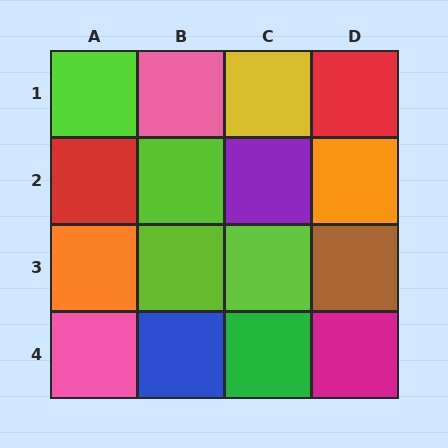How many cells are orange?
2 cells are orange.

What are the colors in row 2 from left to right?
Red, lime, purple, orange.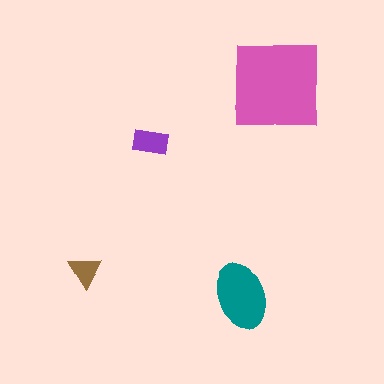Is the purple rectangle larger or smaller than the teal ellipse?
Smaller.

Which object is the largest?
The pink square.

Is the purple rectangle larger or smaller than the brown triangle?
Larger.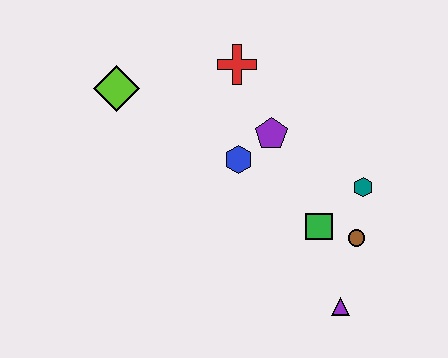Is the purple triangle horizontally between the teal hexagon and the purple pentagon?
Yes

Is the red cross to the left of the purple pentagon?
Yes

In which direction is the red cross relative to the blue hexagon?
The red cross is above the blue hexagon.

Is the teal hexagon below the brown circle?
No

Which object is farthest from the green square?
The lime diamond is farthest from the green square.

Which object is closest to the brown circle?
The green square is closest to the brown circle.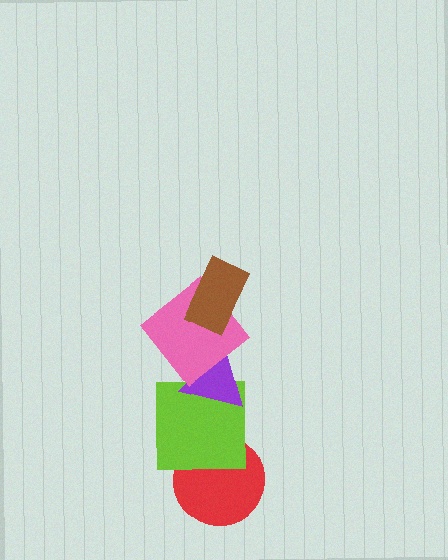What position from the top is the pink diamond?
The pink diamond is 2nd from the top.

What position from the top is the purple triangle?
The purple triangle is 3rd from the top.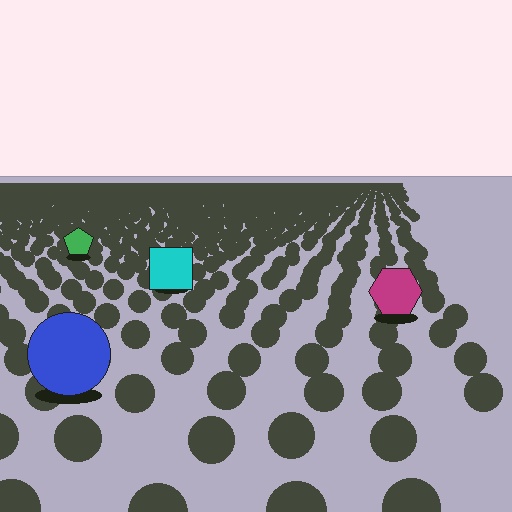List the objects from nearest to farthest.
From nearest to farthest: the blue circle, the magenta hexagon, the cyan square, the green pentagon.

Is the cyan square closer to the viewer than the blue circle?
No. The blue circle is closer — you can tell from the texture gradient: the ground texture is coarser near it.